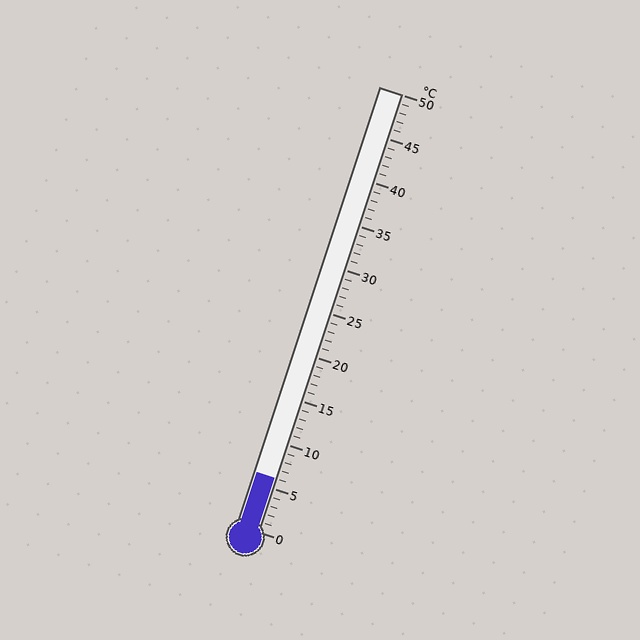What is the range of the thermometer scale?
The thermometer scale ranges from 0°C to 50°C.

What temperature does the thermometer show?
The thermometer shows approximately 6°C.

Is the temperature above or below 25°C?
The temperature is below 25°C.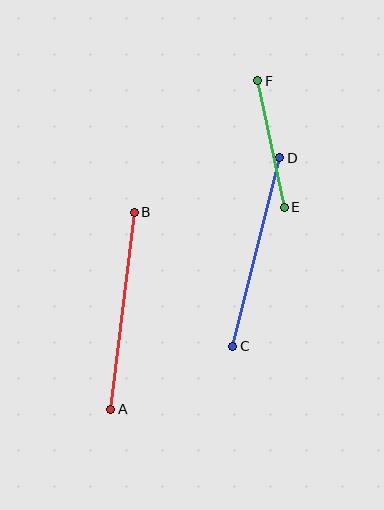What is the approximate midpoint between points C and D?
The midpoint is at approximately (256, 252) pixels.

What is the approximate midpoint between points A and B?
The midpoint is at approximately (122, 311) pixels.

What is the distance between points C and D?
The distance is approximately 194 pixels.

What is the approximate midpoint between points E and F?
The midpoint is at approximately (271, 144) pixels.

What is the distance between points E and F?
The distance is approximately 129 pixels.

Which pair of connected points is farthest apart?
Points A and B are farthest apart.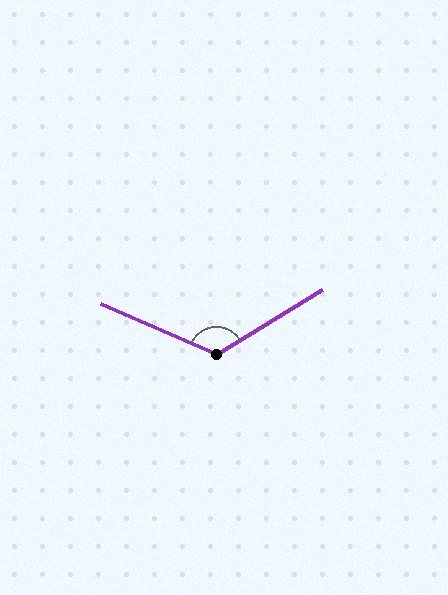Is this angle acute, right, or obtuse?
It is obtuse.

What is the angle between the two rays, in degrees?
Approximately 125 degrees.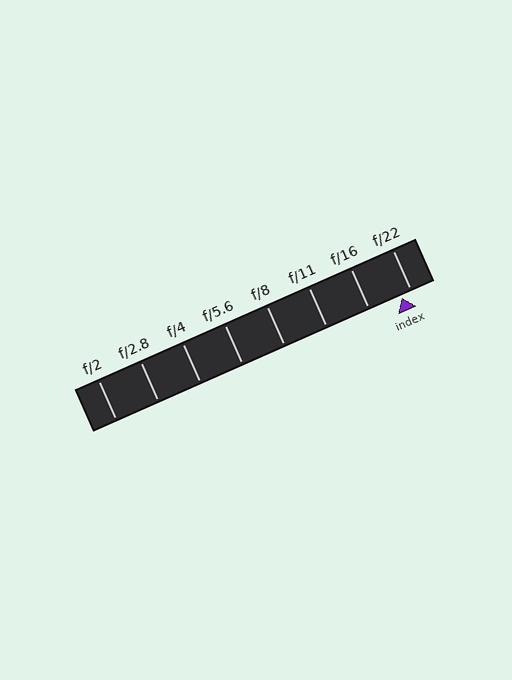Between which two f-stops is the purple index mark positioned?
The index mark is between f/16 and f/22.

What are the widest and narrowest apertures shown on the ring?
The widest aperture shown is f/2 and the narrowest is f/22.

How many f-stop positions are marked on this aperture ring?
There are 8 f-stop positions marked.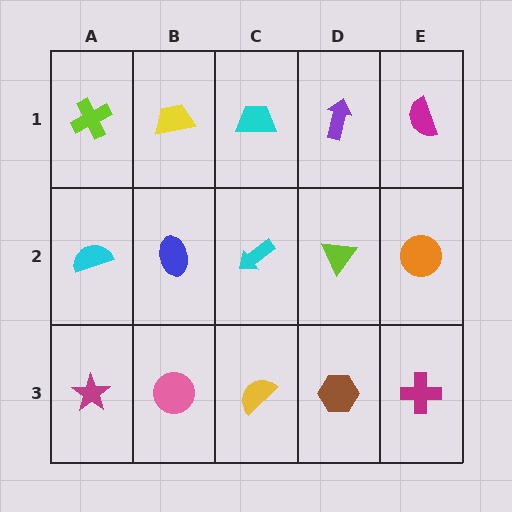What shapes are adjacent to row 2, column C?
A cyan trapezoid (row 1, column C), a yellow semicircle (row 3, column C), a blue ellipse (row 2, column B), a lime triangle (row 2, column D).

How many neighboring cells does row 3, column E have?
2.